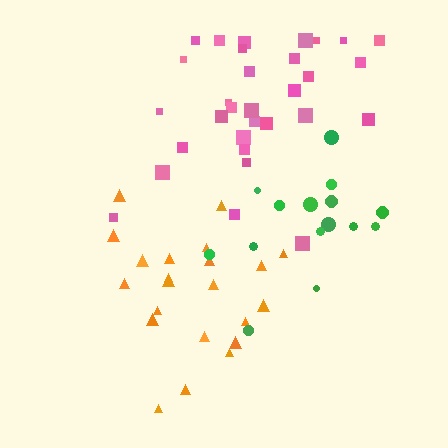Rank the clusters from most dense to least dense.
pink, green, orange.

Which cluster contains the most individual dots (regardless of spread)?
Pink (31).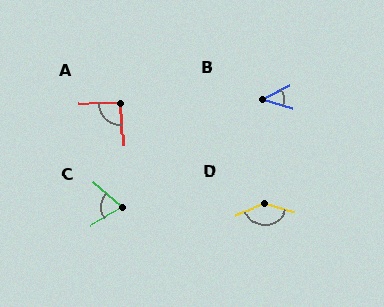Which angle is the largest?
D, at approximately 144 degrees.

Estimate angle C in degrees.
Approximately 70 degrees.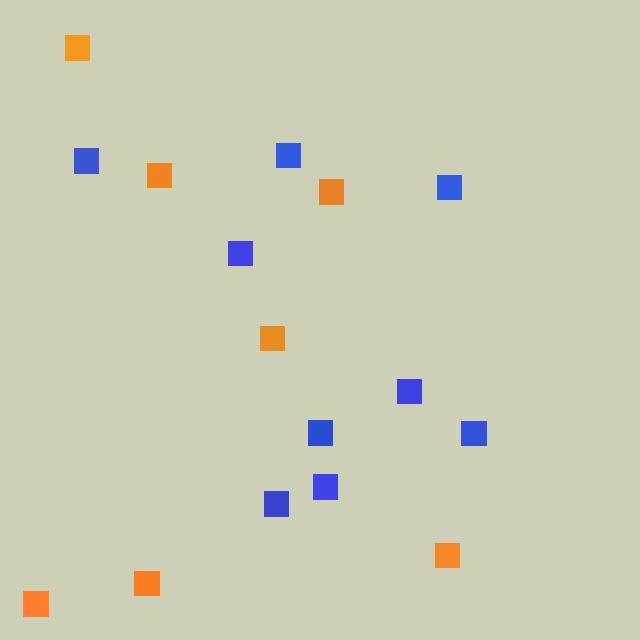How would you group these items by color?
There are 2 groups: one group of orange squares (7) and one group of blue squares (9).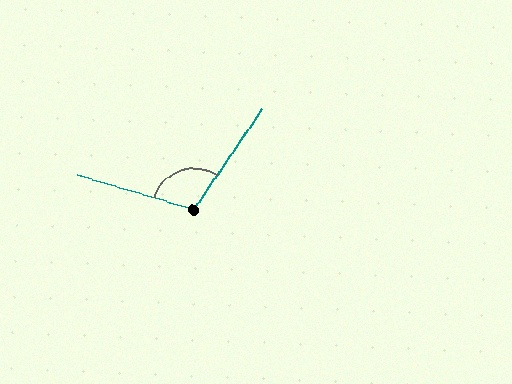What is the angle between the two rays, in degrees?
Approximately 108 degrees.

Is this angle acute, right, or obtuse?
It is obtuse.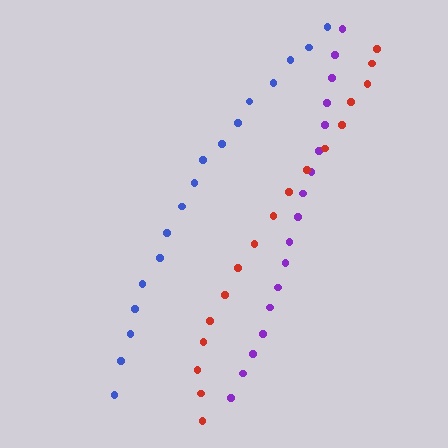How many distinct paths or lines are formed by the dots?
There are 3 distinct paths.